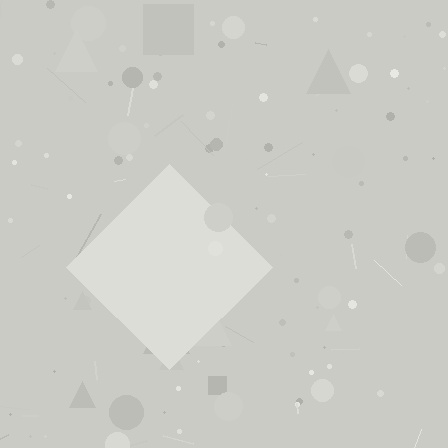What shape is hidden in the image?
A diamond is hidden in the image.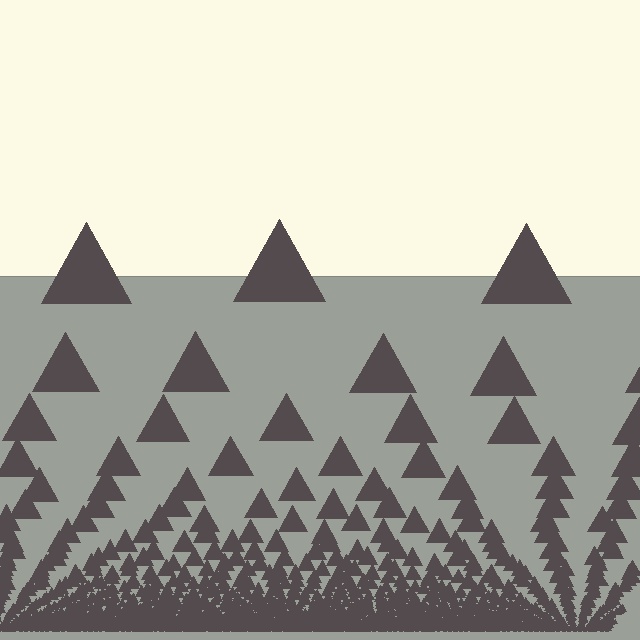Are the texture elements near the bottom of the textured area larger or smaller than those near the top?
Smaller. The gradient is inverted — elements near the bottom are smaller and denser.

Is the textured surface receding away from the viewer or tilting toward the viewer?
The surface appears to tilt toward the viewer. Texture elements get larger and sparser toward the top.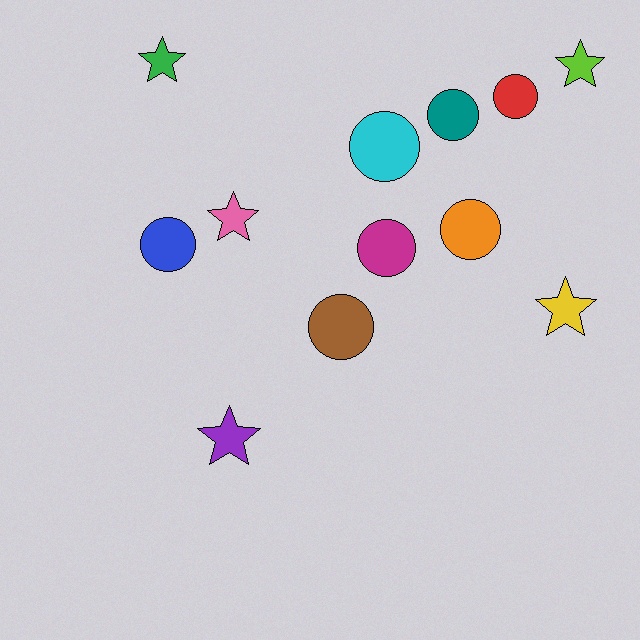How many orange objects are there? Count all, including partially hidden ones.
There is 1 orange object.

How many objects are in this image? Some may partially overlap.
There are 12 objects.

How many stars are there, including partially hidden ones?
There are 5 stars.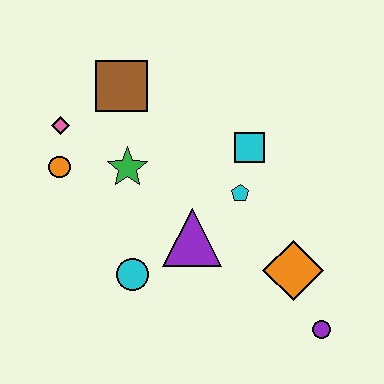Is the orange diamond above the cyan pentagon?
No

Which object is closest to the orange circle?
The pink diamond is closest to the orange circle.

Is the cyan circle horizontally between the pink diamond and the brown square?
No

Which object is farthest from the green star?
The purple circle is farthest from the green star.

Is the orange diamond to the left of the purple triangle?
No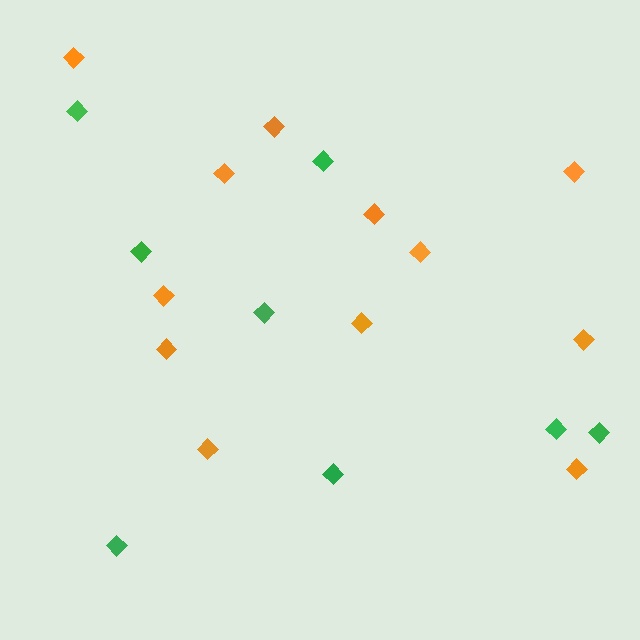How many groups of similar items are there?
There are 2 groups: one group of green diamonds (8) and one group of orange diamonds (12).